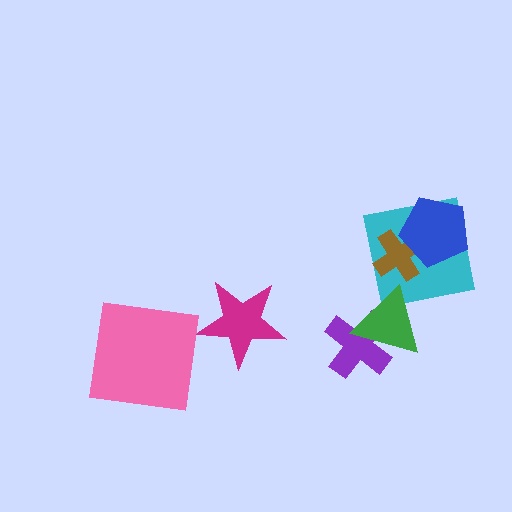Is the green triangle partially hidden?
No, no other shape covers it.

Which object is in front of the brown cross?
The blue pentagon is in front of the brown cross.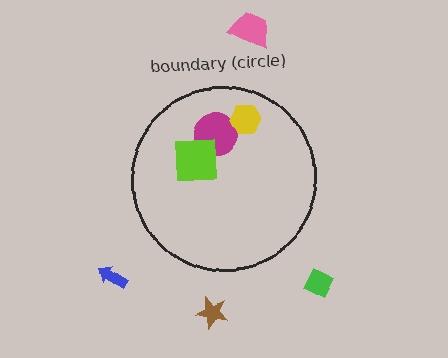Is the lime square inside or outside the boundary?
Inside.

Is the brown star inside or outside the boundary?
Outside.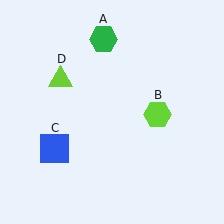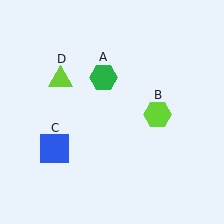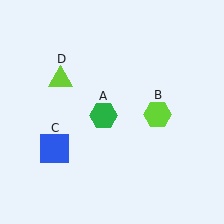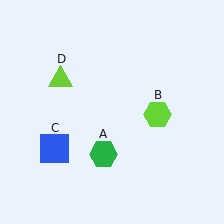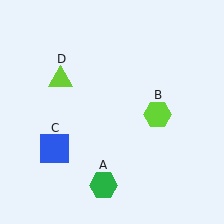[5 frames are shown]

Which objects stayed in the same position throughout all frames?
Lime hexagon (object B) and blue square (object C) and lime triangle (object D) remained stationary.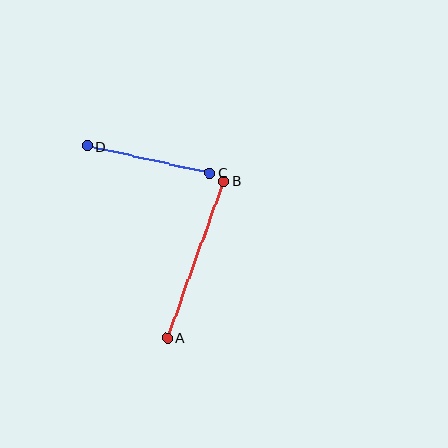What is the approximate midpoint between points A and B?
The midpoint is at approximately (196, 259) pixels.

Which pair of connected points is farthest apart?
Points A and B are farthest apart.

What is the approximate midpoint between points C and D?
The midpoint is at approximately (149, 160) pixels.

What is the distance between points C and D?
The distance is approximately 126 pixels.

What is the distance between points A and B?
The distance is approximately 167 pixels.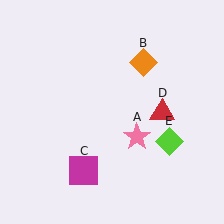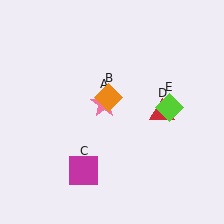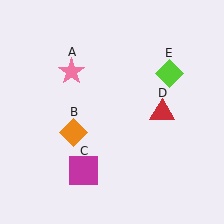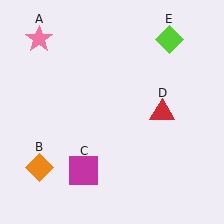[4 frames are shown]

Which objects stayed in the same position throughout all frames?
Magenta square (object C) and red triangle (object D) remained stationary.